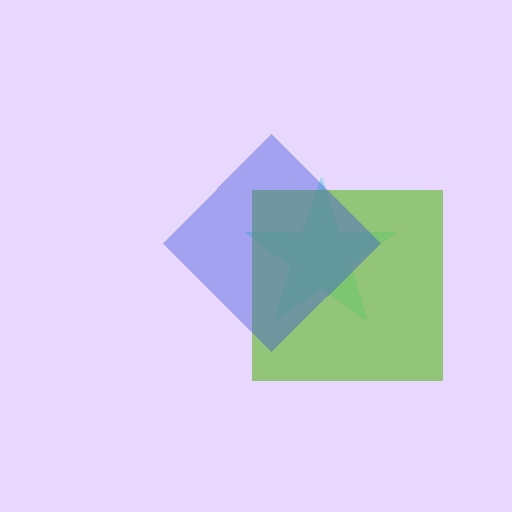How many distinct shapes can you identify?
There are 3 distinct shapes: a cyan star, a lime square, a blue diamond.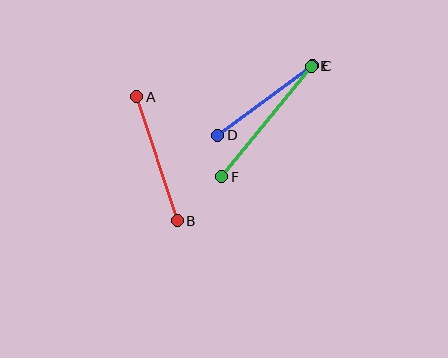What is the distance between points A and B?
The distance is approximately 130 pixels.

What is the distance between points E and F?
The distance is approximately 142 pixels.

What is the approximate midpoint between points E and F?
The midpoint is at approximately (266, 121) pixels.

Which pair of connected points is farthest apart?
Points E and F are farthest apart.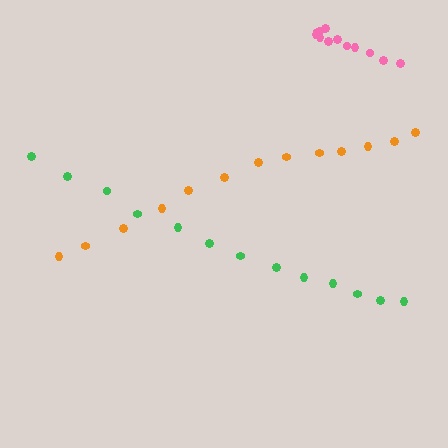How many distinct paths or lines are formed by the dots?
There are 3 distinct paths.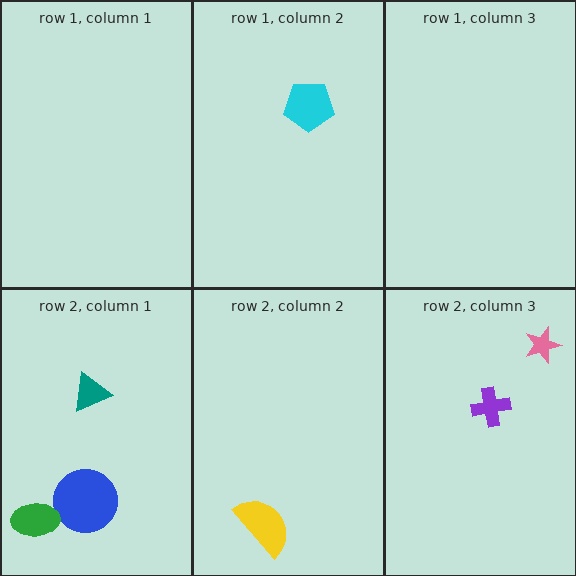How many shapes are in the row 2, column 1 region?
3.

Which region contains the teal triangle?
The row 2, column 1 region.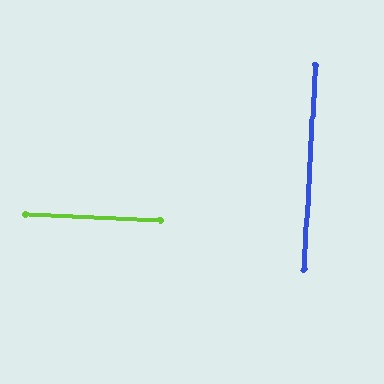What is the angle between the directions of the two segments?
Approximately 89 degrees.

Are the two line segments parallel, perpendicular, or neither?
Perpendicular — they meet at approximately 89°.